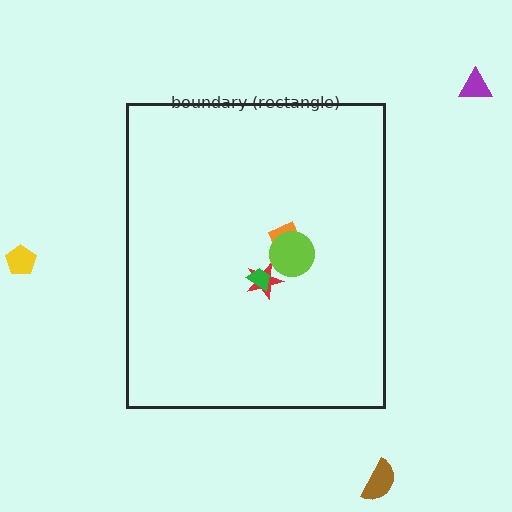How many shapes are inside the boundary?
4 inside, 3 outside.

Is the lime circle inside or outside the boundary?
Inside.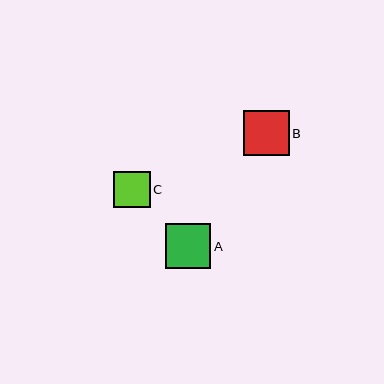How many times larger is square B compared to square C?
Square B is approximately 1.2 times the size of square C.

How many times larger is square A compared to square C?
Square A is approximately 1.2 times the size of square C.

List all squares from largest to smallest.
From largest to smallest: B, A, C.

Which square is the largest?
Square B is the largest with a size of approximately 45 pixels.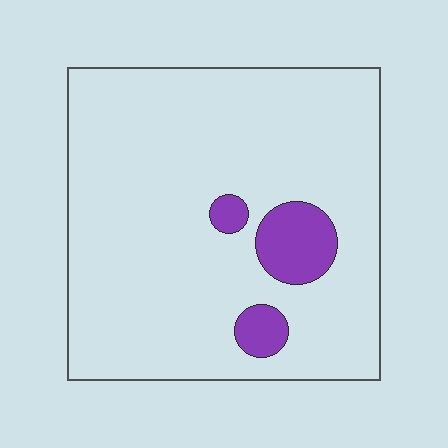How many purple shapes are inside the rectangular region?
3.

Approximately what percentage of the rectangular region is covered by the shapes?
Approximately 10%.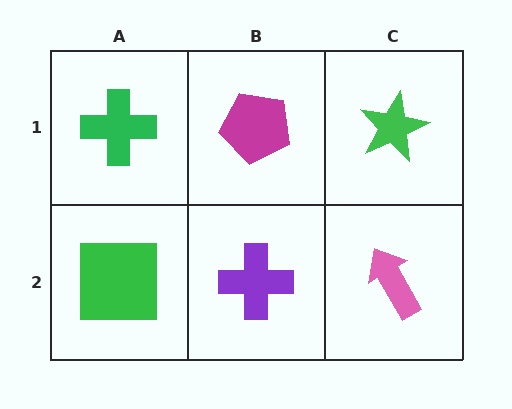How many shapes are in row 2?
3 shapes.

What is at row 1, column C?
A green star.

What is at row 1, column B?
A magenta pentagon.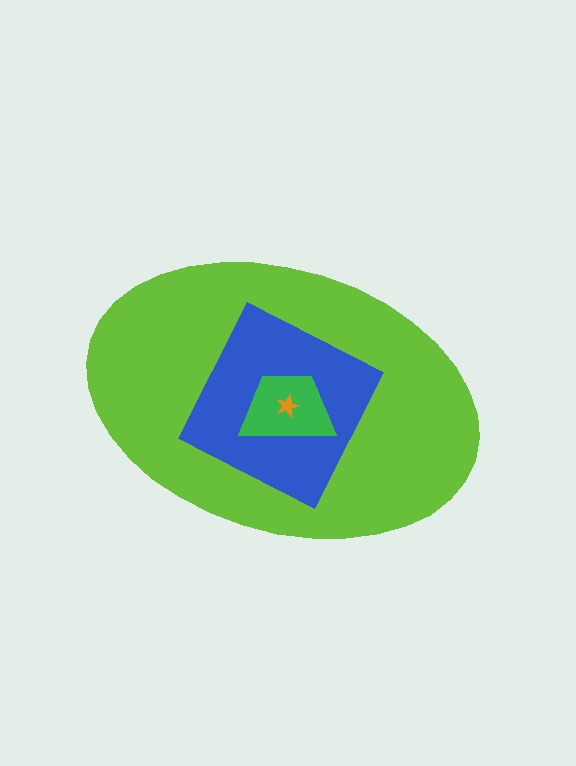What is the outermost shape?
The lime ellipse.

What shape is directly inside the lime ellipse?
The blue square.